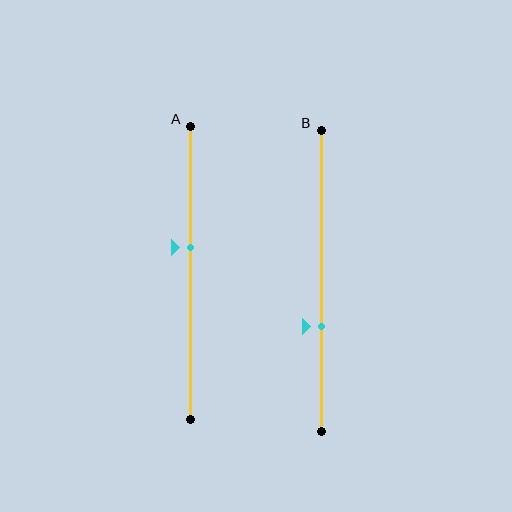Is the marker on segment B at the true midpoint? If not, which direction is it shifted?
No, the marker on segment B is shifted downward by about 15% of the segment length.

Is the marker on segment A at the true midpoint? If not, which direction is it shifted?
No, the marker on segment A is shifted upward by about 9% of the segment length.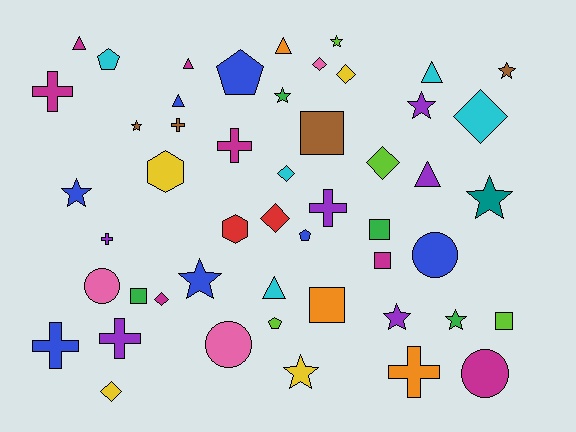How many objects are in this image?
There are 50 objects.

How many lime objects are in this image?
There are 4 lime objects.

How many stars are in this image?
There are 11 stars.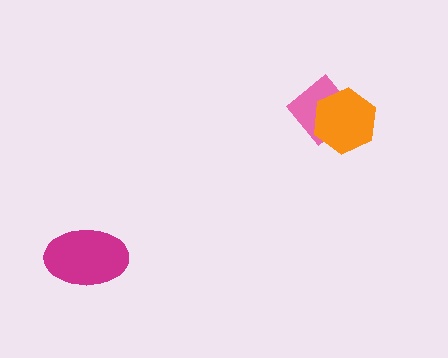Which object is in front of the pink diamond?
The orange hexagon is in front of the pink diamond.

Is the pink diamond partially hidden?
Yes, it is partially covered by another shape.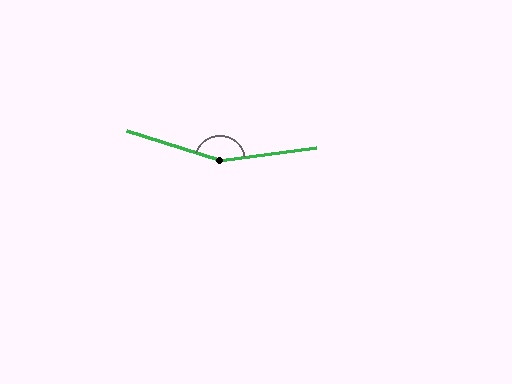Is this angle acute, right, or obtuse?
It is obtuse.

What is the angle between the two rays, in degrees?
Approximately 155 degrees.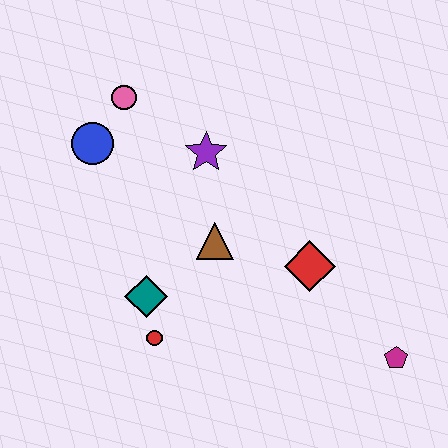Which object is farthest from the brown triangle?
The magenta pentagon is farthest from the brown triangle.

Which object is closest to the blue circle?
The pink circle is closest to the blue circle.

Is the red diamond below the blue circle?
Yes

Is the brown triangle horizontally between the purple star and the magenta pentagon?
Yes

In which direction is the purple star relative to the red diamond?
The purple star is above the red diamond.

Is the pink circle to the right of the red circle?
No